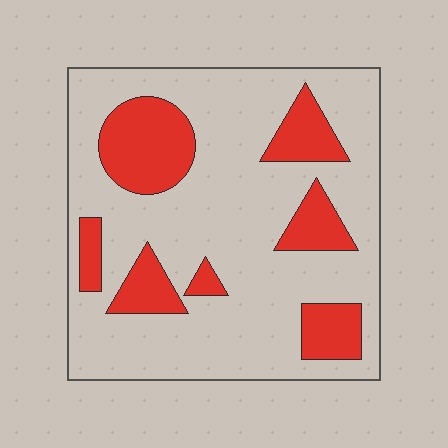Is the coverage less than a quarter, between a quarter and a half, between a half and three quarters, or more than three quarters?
Less than a quarter.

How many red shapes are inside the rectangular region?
7.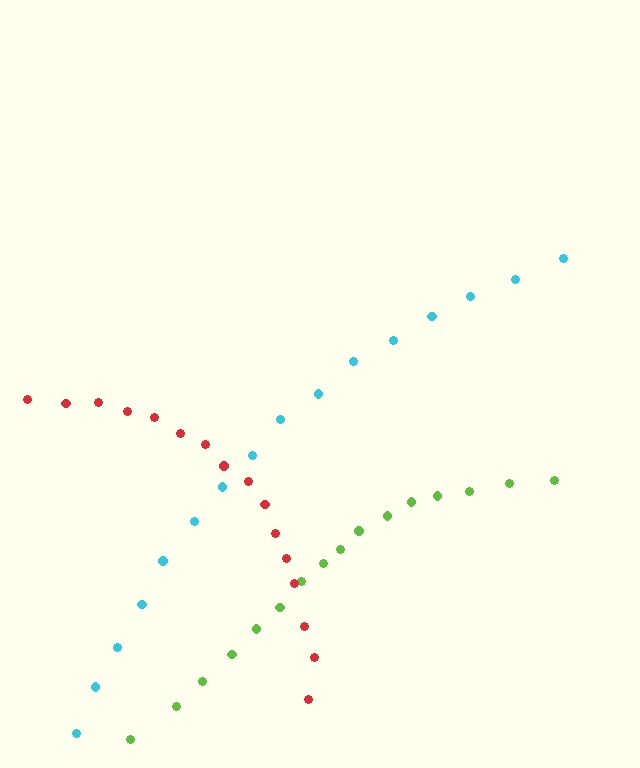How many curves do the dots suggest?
There are 3 distinct paths.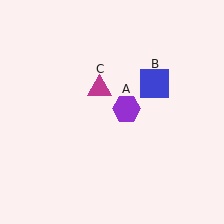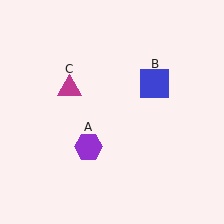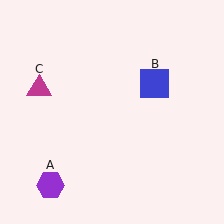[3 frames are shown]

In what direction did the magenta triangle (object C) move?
The magenta triangle (object C) moved left.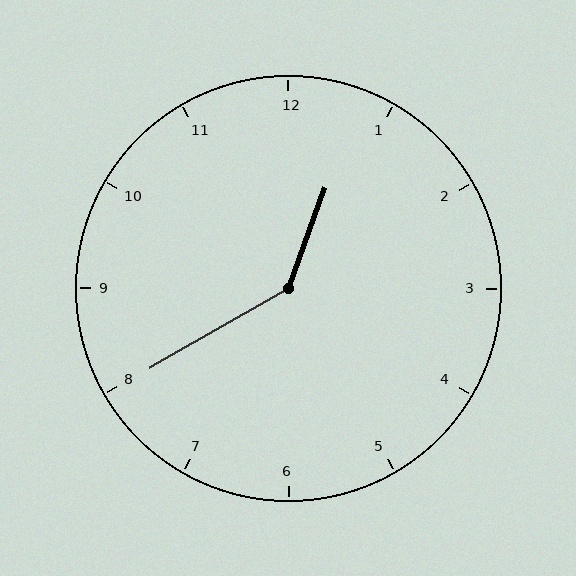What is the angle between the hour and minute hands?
Approximately 140 degrees.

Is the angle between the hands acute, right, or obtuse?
It is obtuse.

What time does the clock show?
12:40.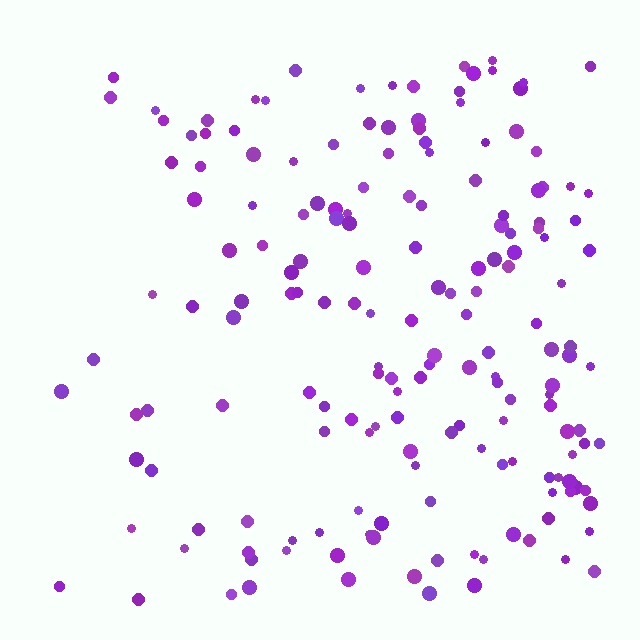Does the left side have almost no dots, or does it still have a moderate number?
Still a moderate number, just noticeably fewer than the right.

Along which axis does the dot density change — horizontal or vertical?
Horizontal.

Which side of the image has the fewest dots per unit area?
The left.